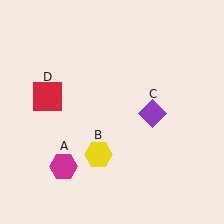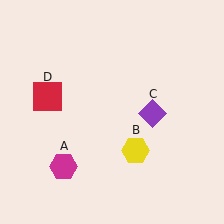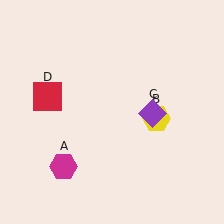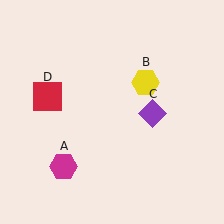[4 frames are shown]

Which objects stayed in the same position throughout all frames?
Magenta hexagon (object A) and purple diamond (object C) and red square (object D) remained stationary.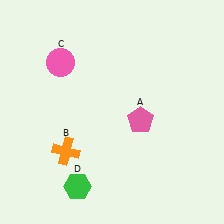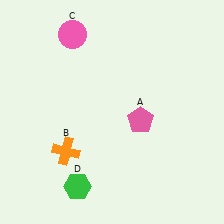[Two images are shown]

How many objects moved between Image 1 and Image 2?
1 object moved between the two images.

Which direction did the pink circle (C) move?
The pink circle (C) moved up.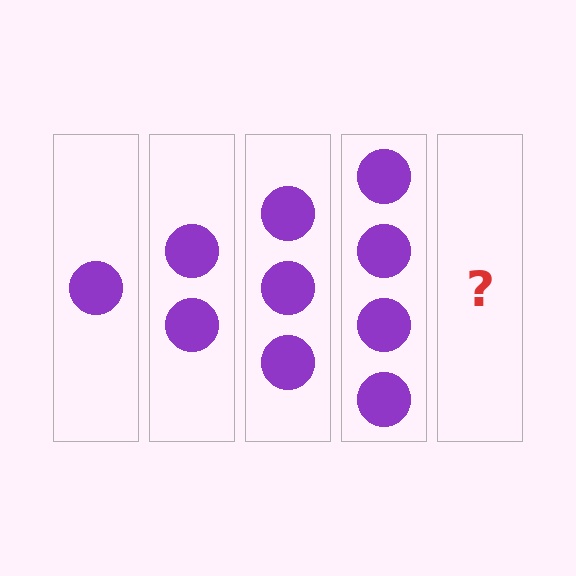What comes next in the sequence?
The next element should be 5 circles.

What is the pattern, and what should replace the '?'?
The pattern is that each step adds one more circle. The '?' should be 5 circles.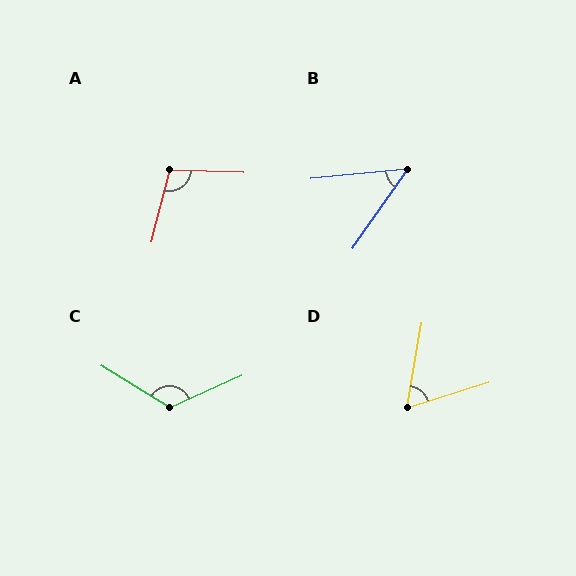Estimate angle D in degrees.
Approximately 63 degrees.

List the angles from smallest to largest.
B (50°), D (63°), A (102°), C (124°).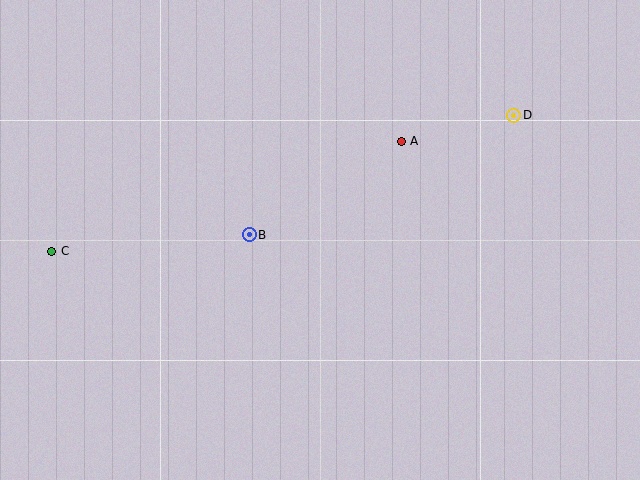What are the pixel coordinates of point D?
Point D is at (514, 115).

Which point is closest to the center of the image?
Point B at (249, 235) is closest to the center.